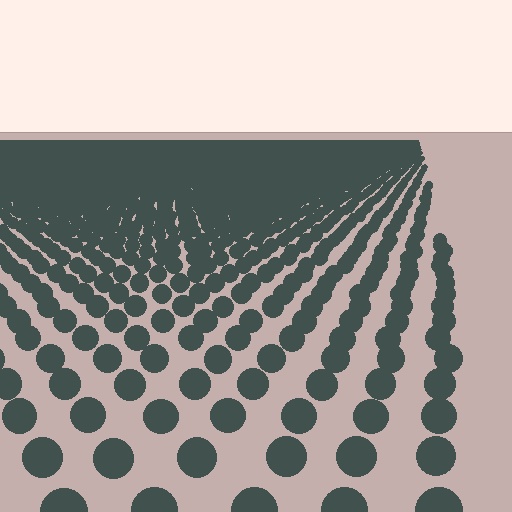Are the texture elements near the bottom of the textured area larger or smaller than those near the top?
Larger. Near the bottom, elements are closer to the viewer and appear at a bigger on-screen size.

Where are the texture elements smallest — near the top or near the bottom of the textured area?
Near the top.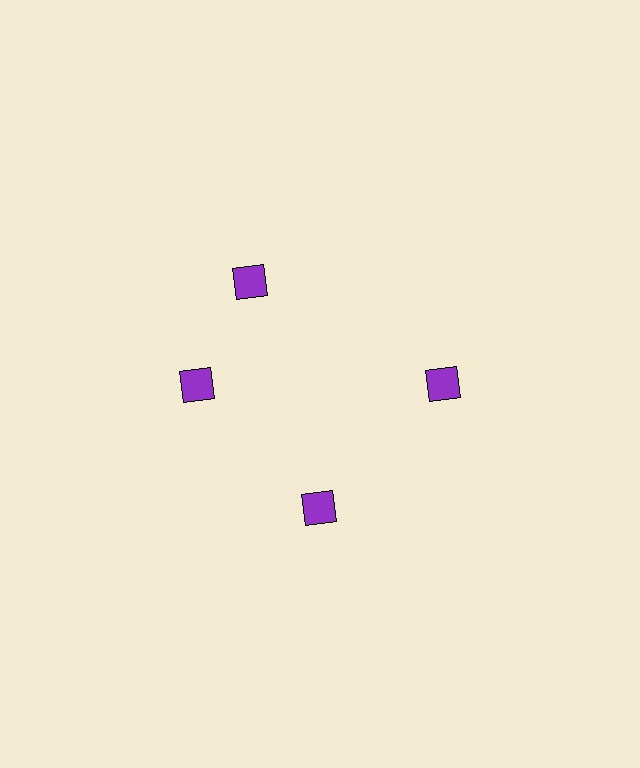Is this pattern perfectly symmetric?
No. The 4 purple squares are arranged in a ring, but one element near the 12 o'clock position is rotated out of alignment along the ring, breaking the 4-fold rotational symmetry.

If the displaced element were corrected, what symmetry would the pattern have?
It would have 4-fold rotational symmetry — the pattern would map onto itself every 90 degrees.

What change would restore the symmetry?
The symmetry would be restored by rotating it back into even spacing with its neighbors so that all 4 squares sit at equal angles and equal distance from the center.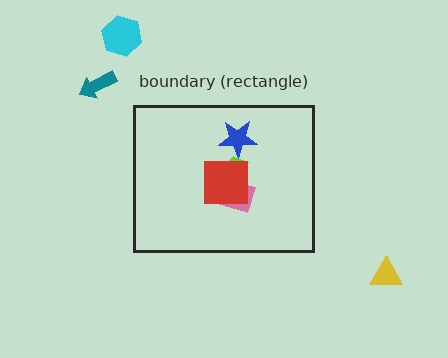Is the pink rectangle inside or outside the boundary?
Inside.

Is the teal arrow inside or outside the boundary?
Outside.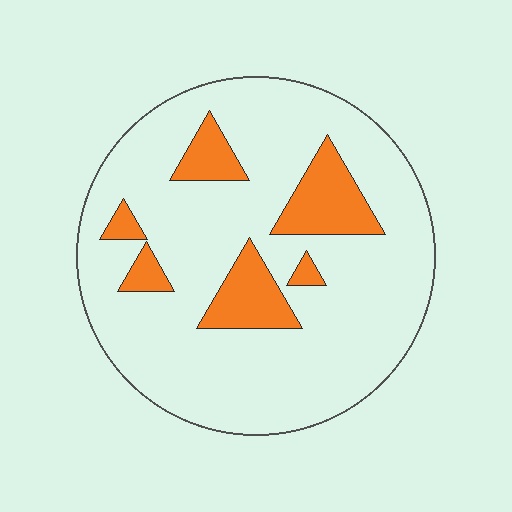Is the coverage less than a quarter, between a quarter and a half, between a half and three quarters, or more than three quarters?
Less than a quarter.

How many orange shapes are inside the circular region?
6.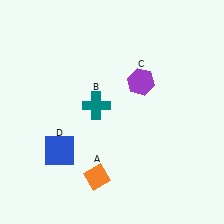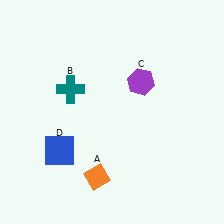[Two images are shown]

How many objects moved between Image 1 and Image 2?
1 object moved between the two images.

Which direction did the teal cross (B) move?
The teal cross (B) moved left.